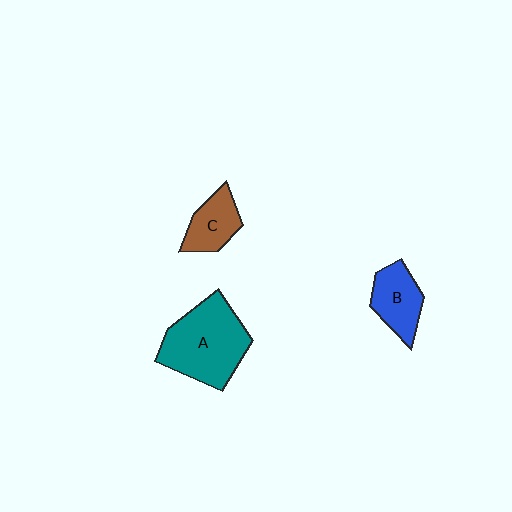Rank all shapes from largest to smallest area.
From largest to smallest: A (teal), B (blue), C (brown).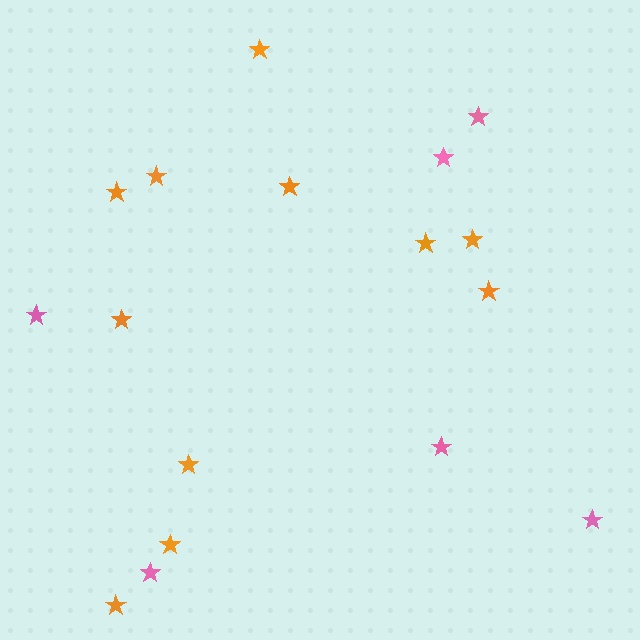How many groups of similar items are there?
There are 2 groups: one group of orange stars (11) and one group of pink stars (6).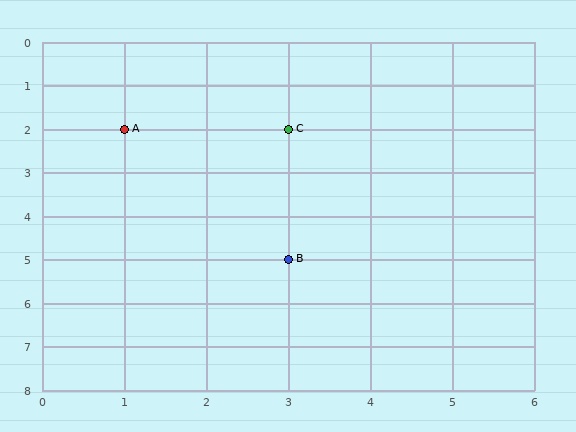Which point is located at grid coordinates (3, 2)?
Point C is at (3, 2).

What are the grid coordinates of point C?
Point C is at grid coordinates (3, 2).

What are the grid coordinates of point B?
Point B is at grid coordinates (3, 5).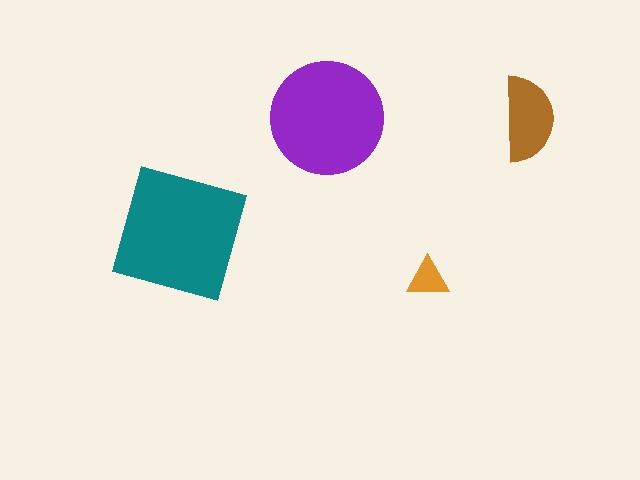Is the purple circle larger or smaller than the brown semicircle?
Larger.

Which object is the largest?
The teal square.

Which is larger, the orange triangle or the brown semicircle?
The brown semicircle.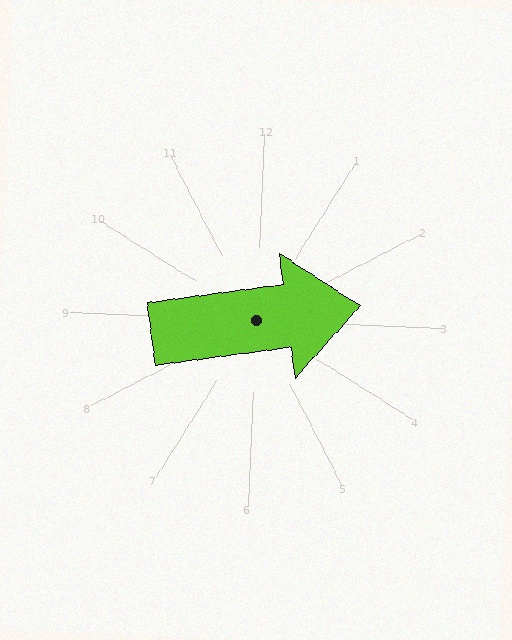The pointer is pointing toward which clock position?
Roughly 3 o'clock.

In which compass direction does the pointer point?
East.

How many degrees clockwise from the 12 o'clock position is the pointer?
Approximately 80 degrees.